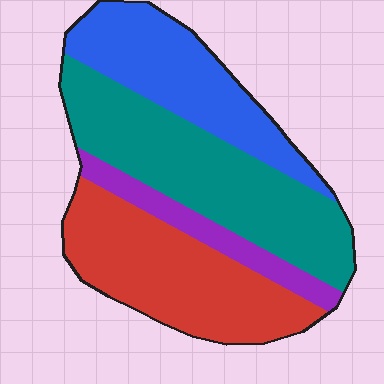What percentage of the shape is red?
Red covers 30% of the shape.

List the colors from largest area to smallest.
From largest to smallest: teal, red, blue, purple.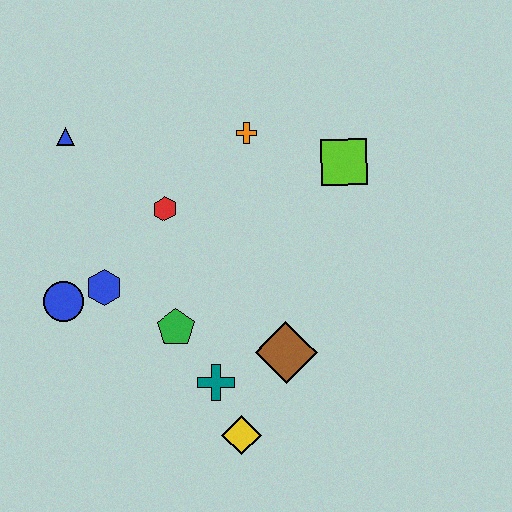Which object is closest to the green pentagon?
The teal cross is closest to the green pentagon.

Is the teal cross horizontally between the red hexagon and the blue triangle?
No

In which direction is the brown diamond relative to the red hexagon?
The brown diamond is below the red hexagon.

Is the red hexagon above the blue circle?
Yes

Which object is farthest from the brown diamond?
The blue triangle is farthest from the brown diamond.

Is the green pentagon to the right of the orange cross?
No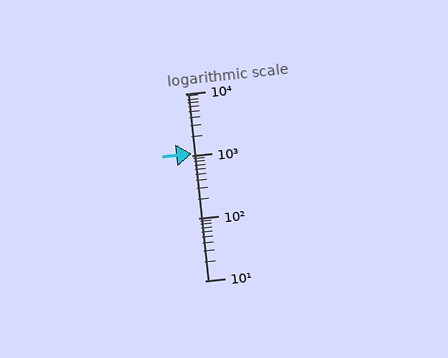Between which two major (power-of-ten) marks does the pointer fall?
The pointer is between 1000 and 10000.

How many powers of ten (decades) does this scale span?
The scale spans 3 decades, from 10 to 10000.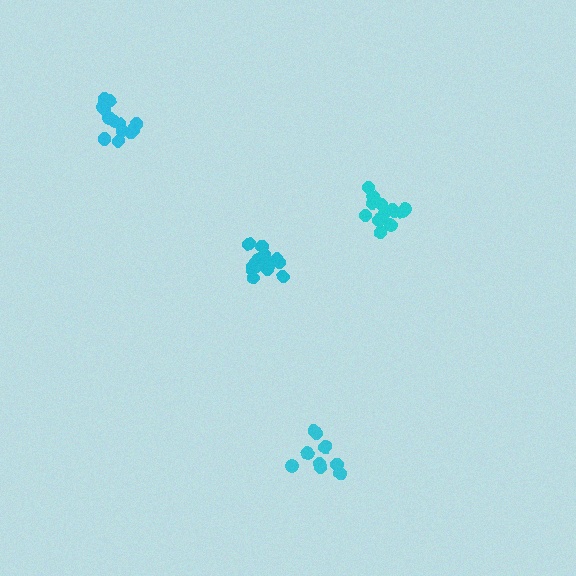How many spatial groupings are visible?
There are 4 spatial groupings.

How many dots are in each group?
Group 1: 14 dots, Group 2: 13 dots, Group 3: 10 dots, Group 4: 14 dots (51 total).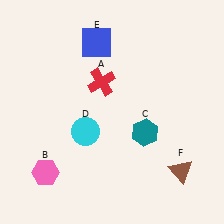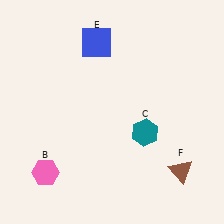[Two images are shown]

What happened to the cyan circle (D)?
The cyan circle (D) was removed in Image 2. It was in the bottom-left area of Image 1.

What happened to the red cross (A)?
The red cross (A) was removed in Image 2. It was in the top-left area of Image 1.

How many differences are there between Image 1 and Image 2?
There are 2 differences between the two images.